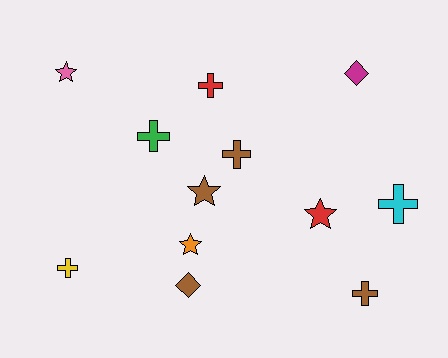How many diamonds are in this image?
There are 2 diamonds.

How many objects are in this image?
There are 12 objects.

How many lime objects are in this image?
There are no lime objects.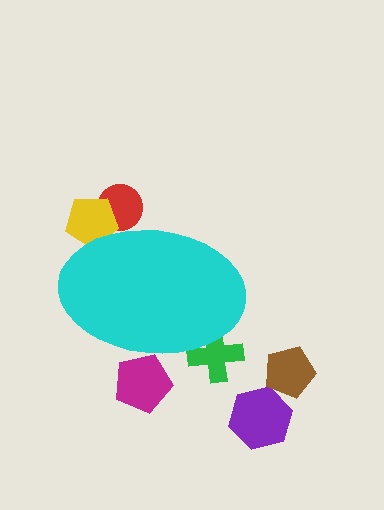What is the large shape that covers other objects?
A cyan ellipse.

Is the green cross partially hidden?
Yes, the green cross is partially hidden behind the cyan ellipse.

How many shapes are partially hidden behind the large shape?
4 shapes are partially hidden.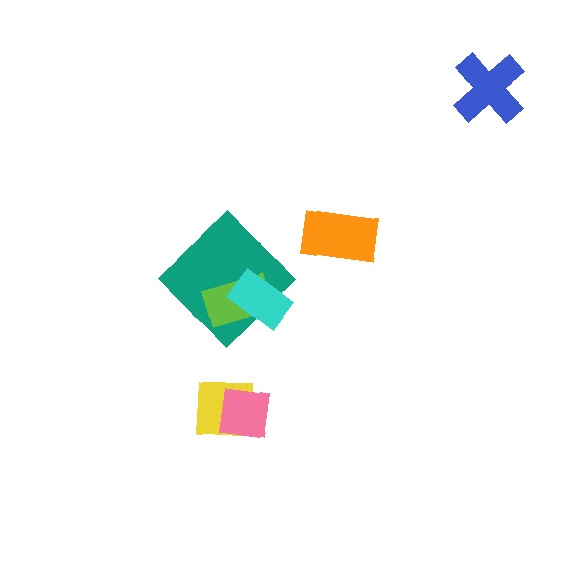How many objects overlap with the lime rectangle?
2 objects overlap with the lime rectangle.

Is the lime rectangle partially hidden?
Yes, it is partially covered by another shape.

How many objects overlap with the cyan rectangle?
2 objects overlap with the cyan rectangle.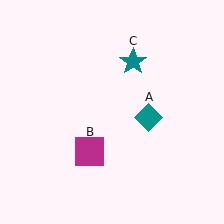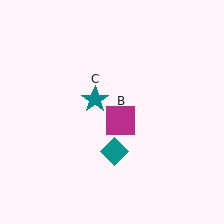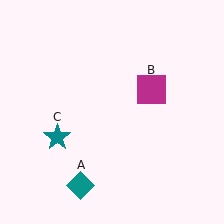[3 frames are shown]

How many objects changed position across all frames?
3 objects changed position: teal diamond (object A), magenta square (object B), teal star (object C).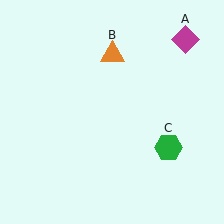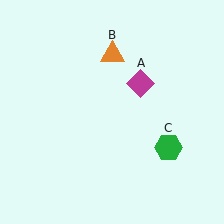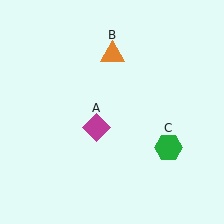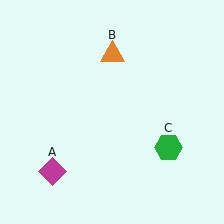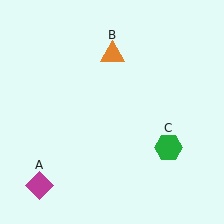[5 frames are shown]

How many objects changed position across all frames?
1 object changed position: magenta diamond (object A).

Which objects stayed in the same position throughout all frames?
Orange triangle (object B) and green hexagon (object C) remained stationary.